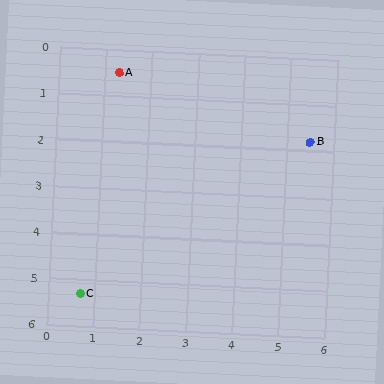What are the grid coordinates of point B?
Point B is at approximately (5.5, 1.8).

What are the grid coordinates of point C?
Point C is at approximately (0.7, 5.3).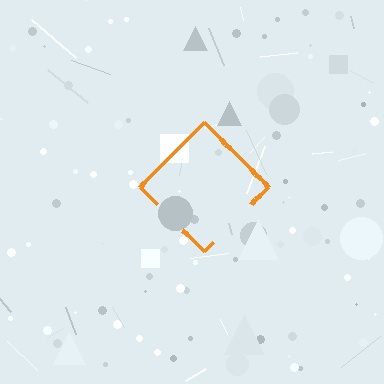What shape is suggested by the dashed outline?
The dashed outline suggests a diamond.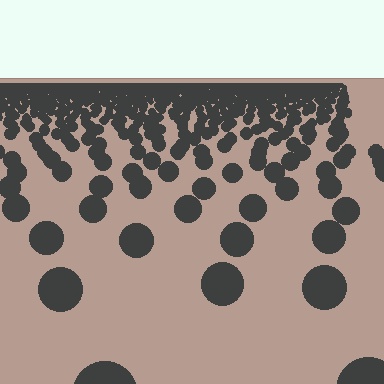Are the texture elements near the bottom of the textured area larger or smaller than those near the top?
Larger. Near the bottom, elements are closer to the viewer and appear at a bigger on-screen size.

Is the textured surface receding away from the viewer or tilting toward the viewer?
The surface is receding away from the viewer. Texture elements get smaller and denser toward the top.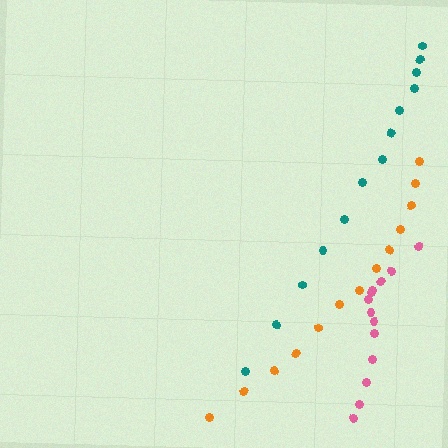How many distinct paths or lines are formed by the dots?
There are 3 distinct paths.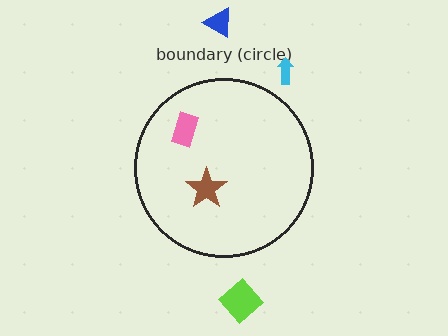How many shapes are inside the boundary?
2 inside, 3 outside.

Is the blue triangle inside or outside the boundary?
Outside.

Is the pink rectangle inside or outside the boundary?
Inside.